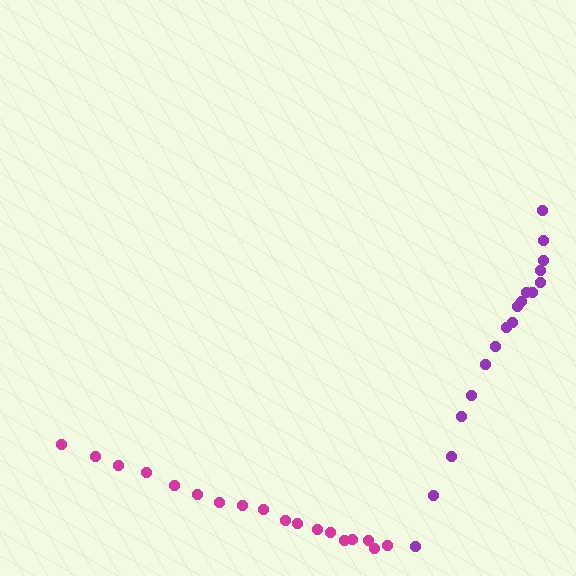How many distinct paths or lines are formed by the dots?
There are 2 distinct paths.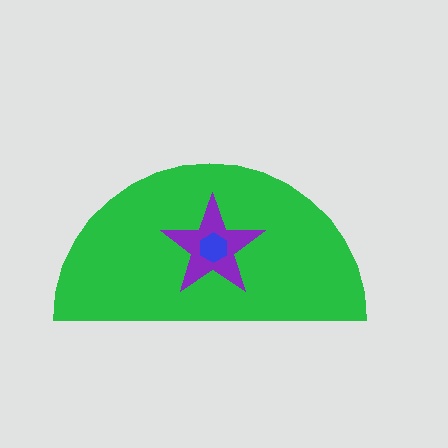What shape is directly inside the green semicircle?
The purple star.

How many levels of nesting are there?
3.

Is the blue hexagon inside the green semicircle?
Yes.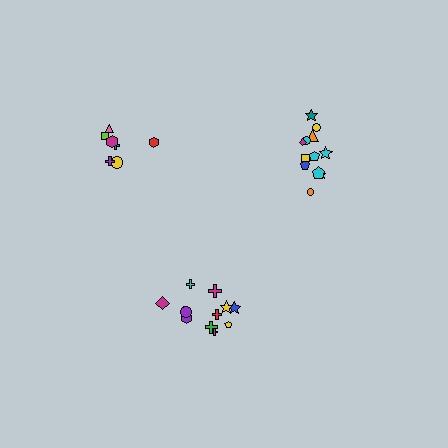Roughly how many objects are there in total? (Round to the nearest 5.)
Roughly 30 objects in total.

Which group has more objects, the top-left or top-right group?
The top-right group.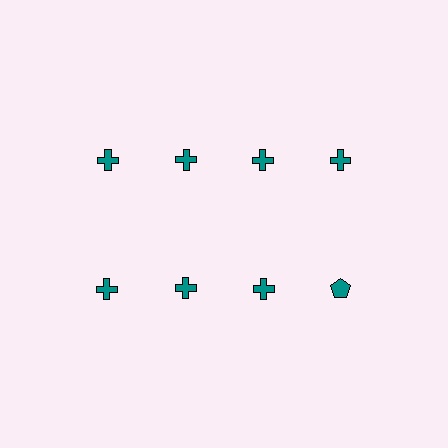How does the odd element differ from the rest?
It has a different shape: pentagon instead of cross.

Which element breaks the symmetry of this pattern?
The teal pentagon in the second row, second from right column breaks the symmetry. All other shapes are teal crosses.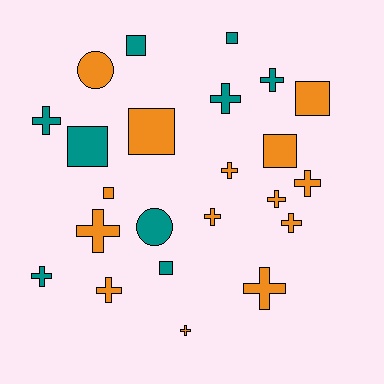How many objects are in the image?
There are 23 objects.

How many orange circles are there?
There is 1 orange circle.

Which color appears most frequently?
Orange, with 14 objects.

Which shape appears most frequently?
Cross, with 13 objects.